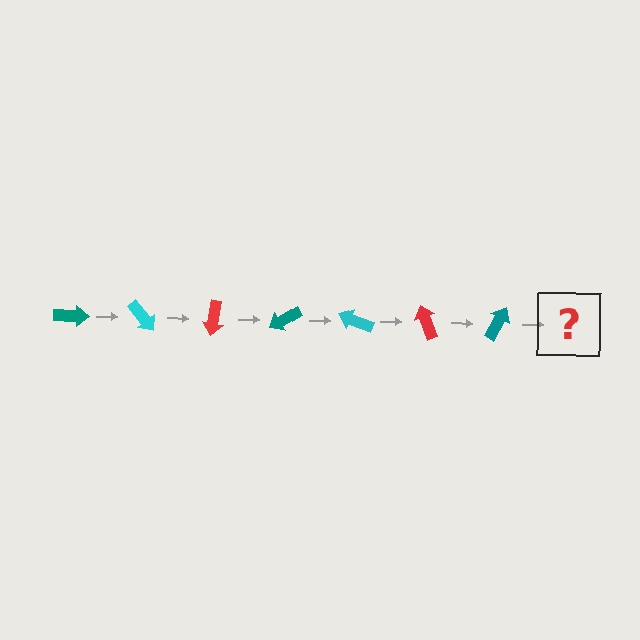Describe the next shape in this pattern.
It should be a cyan arrow, rotated 350 degrees from the start.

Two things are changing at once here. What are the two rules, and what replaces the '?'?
The two rules are that it rotates 50 degrees each step and the color cycles through teal, cyan, and red. The '?' should be a cyan arrow, rotated 350 degrees from the start.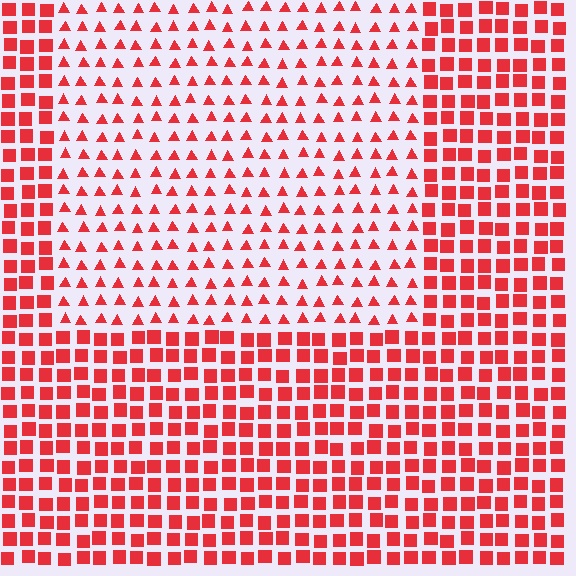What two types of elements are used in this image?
The image uses triangles inside the rectangle region and squares outside it.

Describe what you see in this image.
The image is filled with small red elements arranged in a uniform grid. A rectangle-shaped region contains triangles, while the surrounding area contains squares. The boundary is defined purely by the change in element shape.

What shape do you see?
I see a rectangle.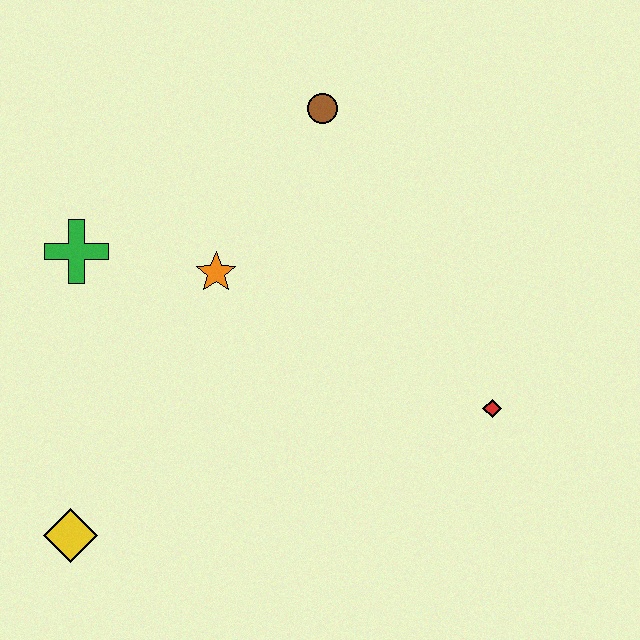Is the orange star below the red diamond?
No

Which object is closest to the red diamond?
The orange star is closest to the red diamond.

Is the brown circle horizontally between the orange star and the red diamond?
Yes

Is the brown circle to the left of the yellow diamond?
No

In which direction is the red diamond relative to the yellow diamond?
The red diamond is to the right of the yellow diamond.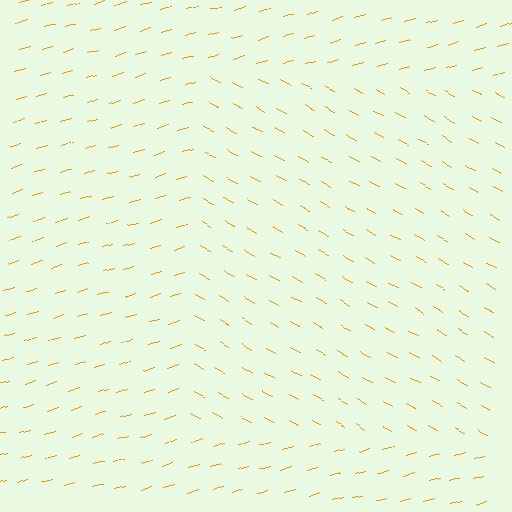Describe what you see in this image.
The image is filled with small orange line segments. A rectangle region in the image has lines oriented differently from the surrounding lines, creating a visible texture boundary.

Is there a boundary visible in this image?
Yes, there is a texture boundary formed by a change in line orientation.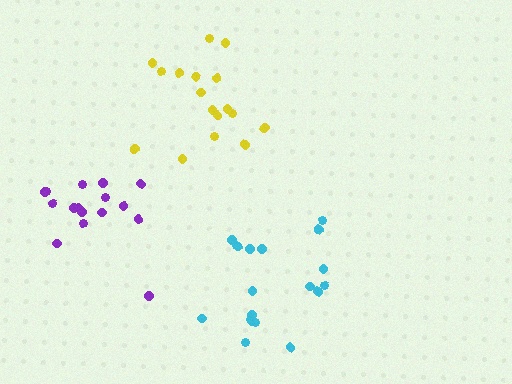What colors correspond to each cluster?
The clusters are colored: purple, yellow, cyan.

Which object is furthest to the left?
The purple cluster is leftmost.